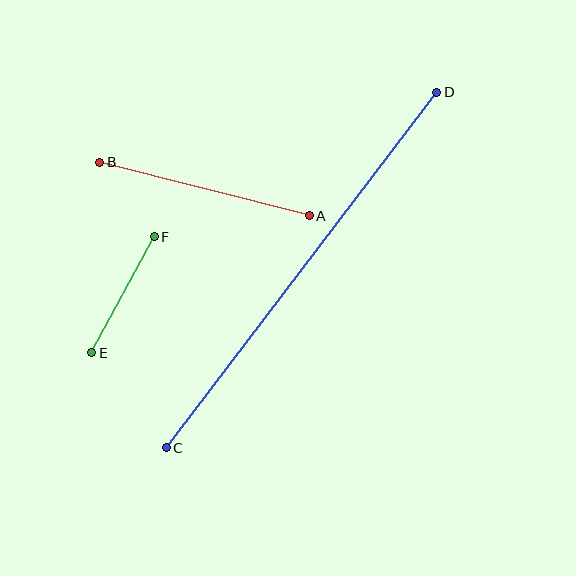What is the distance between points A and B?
The distance is approximately 216 pixels.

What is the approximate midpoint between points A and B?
The midpoint is at approximately (205, 189) pixels.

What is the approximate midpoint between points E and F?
The midpoint is at approximately (123, 295) pixels.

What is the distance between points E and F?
The distance is approximately 132 pixels.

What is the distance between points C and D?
The distance is approximately 447 pixels.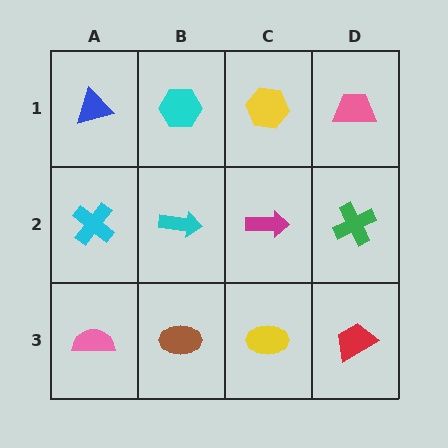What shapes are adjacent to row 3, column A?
A cyan cross (row 2, column A), a brown ellipse (row 3, column B).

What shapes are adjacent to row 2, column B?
A cyan hexagon (row 1, column B), a brown ellipse (row 3, column B), a cyan cross (row 2, column A), a magenta arrow (row 2, column C).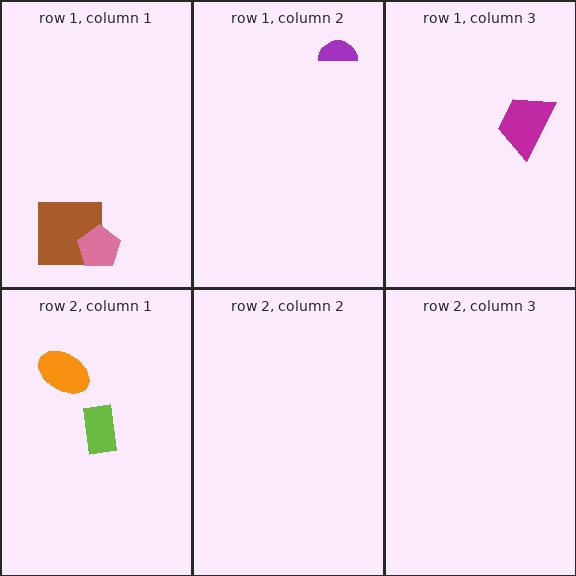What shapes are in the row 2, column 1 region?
The orange ellipse, the lime rectangle.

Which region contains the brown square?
The row 1, column 1 region.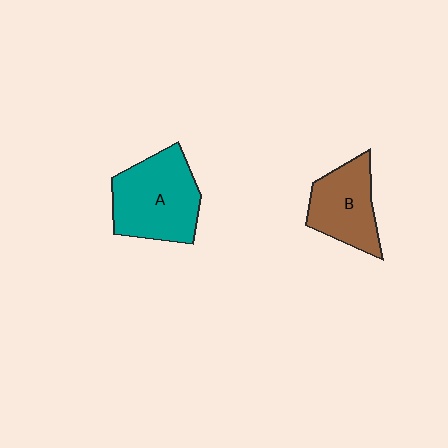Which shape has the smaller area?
Shape B (brown).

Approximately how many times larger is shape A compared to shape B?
Approximately 1.4 times.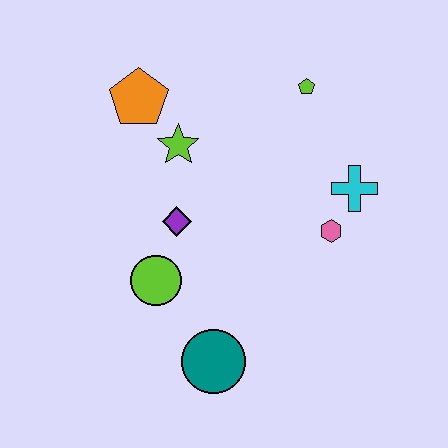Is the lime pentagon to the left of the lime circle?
No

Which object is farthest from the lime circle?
The lime pentagon is farthest from the lime circle.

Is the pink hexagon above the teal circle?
Yes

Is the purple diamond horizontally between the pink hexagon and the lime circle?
Yes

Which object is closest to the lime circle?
The purple diamond is closest to the lime circle.